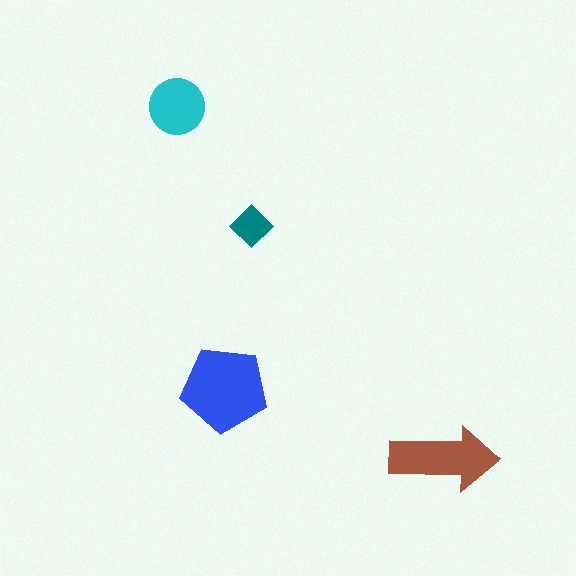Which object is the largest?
The blue pentagon.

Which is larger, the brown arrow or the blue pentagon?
The blue pentagon.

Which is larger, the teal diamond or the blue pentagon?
The blue pentagon.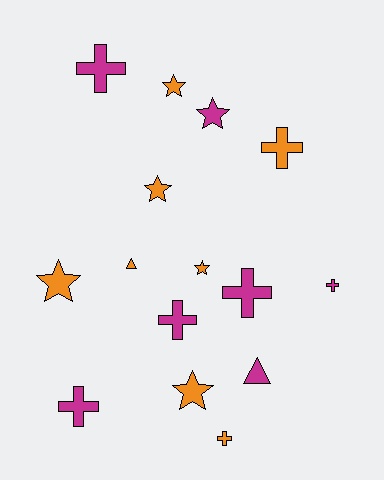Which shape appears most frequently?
Cross, with 7 objects.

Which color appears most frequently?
Orange, with 8 objects.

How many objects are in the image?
There are 15 objects.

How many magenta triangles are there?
There is 1 magenta triangle.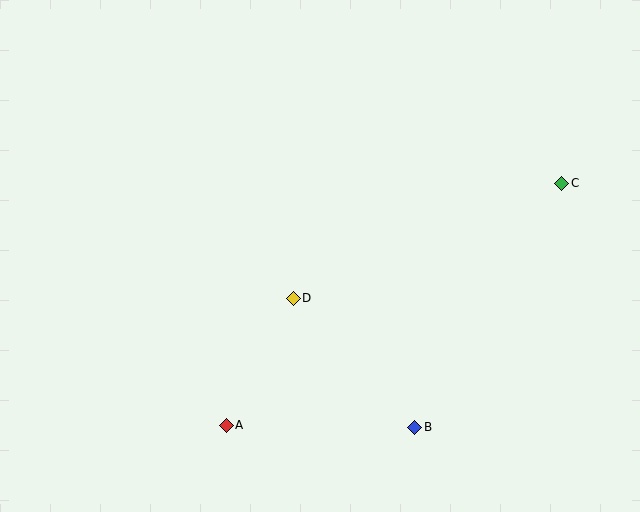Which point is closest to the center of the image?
Point D at (293, 298) is closest to the center.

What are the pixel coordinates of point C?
Point C is at (562, 183).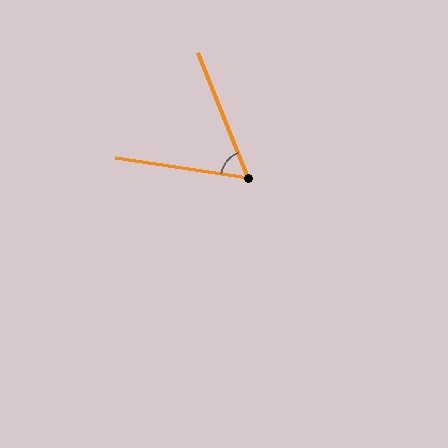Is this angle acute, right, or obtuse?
It is acute.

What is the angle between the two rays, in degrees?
Approximately 60 degrees.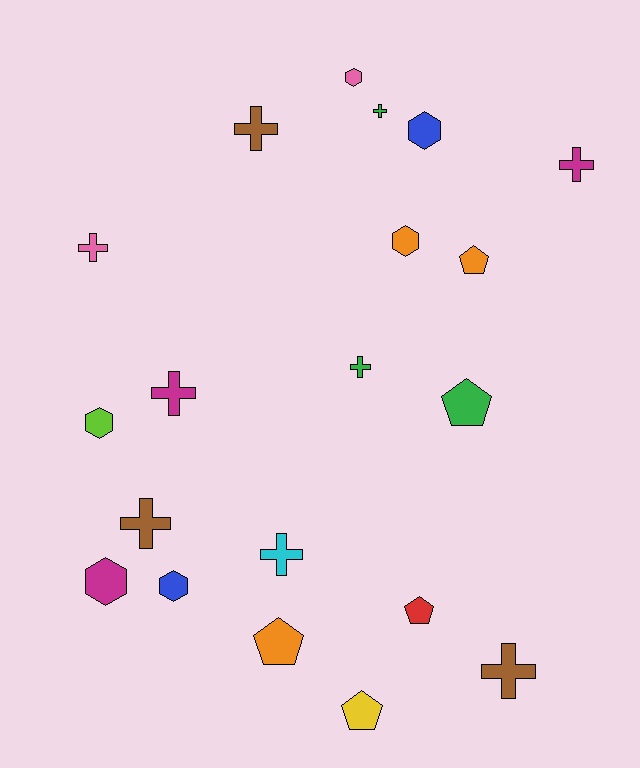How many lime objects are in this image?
There is 1 lime object.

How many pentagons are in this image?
There are 5 pentagons.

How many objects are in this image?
There are 20 objects.